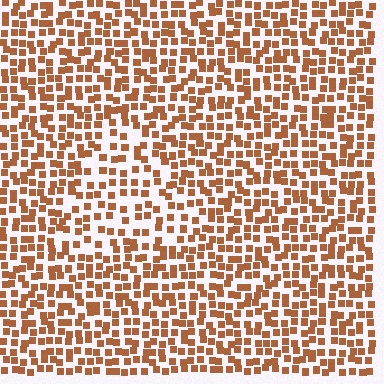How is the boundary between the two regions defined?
The boundary is defined by a change in element density (approximately 1.6x ratio). All elements are the same color, size, and shape.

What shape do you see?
I see a triangle.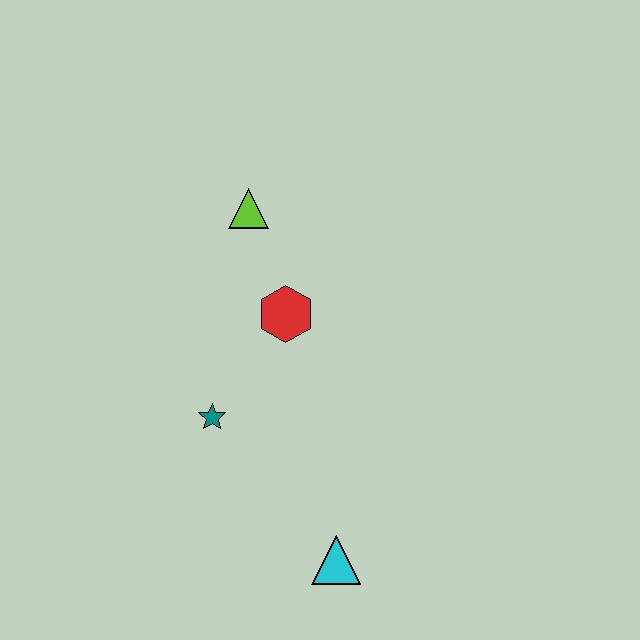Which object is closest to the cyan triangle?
The teal star is closest to the cyan triangle.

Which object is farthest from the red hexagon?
The cyan triangle is farthest from the red hexagon.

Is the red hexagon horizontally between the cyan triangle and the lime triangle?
Yes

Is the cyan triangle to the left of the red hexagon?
No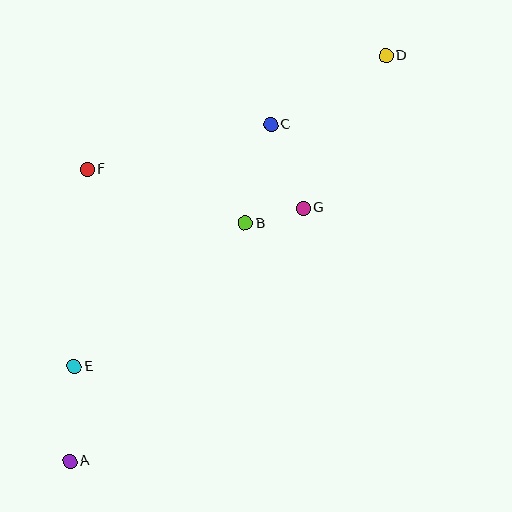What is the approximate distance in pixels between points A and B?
The distance between A and B is approximately 296 pixels.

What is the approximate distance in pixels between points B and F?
The distance between B and F is approximately 167 pixels.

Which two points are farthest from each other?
Points A and D are farthest from each other.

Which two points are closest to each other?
Points B and G are closest to each other.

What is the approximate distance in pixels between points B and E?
The distance between B and E is approximately 223 pixels.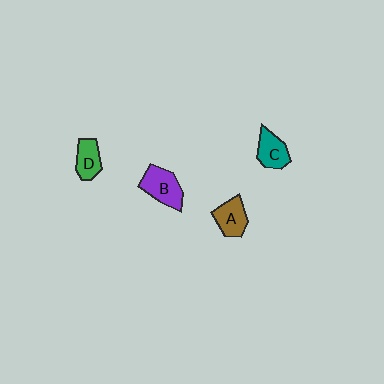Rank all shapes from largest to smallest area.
From largest to smallest: B (purple), A (brown), C (teal), D (green).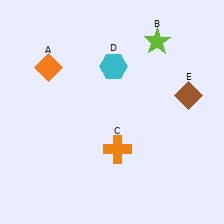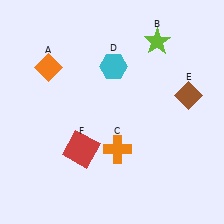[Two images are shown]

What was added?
A red square (F) was added in Image 2.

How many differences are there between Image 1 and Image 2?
There is 1 difference between the two images.